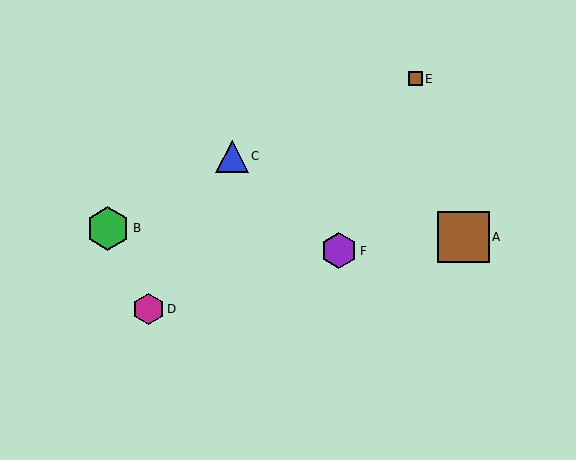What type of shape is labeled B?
Shape B is a green hexagon.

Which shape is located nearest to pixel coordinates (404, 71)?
The brown square (labeled E) at (415, 79) is nearest to that location.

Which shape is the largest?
The brown square (labeled A) is the largest.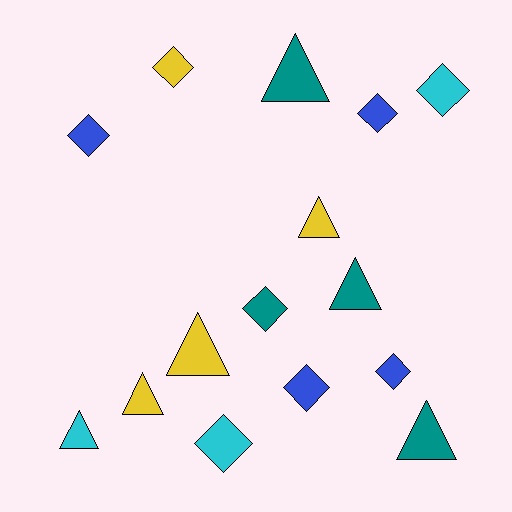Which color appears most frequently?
Blue, with 4 objects.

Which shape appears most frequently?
Diamond, with 8 objects.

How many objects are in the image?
There are 15 objects.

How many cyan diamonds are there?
There are 2 cyan diamonds.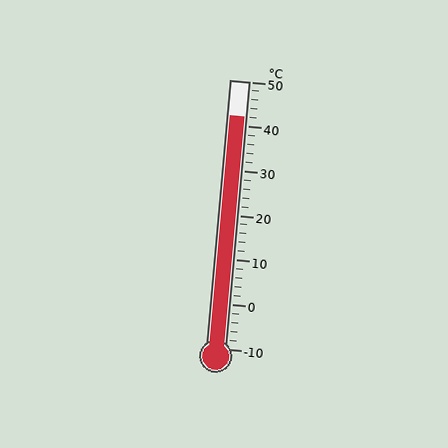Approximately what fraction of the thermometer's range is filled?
The thermometer is filled to approximately 85% of its range.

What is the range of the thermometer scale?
The thermometer scale ranges from -10°C to 50°C.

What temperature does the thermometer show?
The thermometer shows approximately 42°C.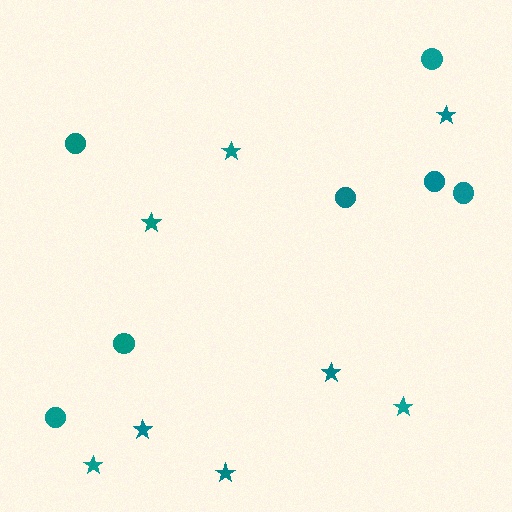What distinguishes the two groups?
There are 2 groups: one group of stars (8) and one group of circles (7).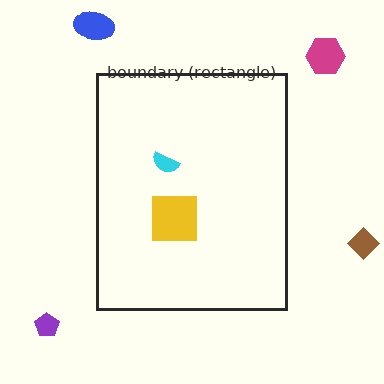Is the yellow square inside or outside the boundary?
Inside.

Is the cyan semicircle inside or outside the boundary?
Inside.